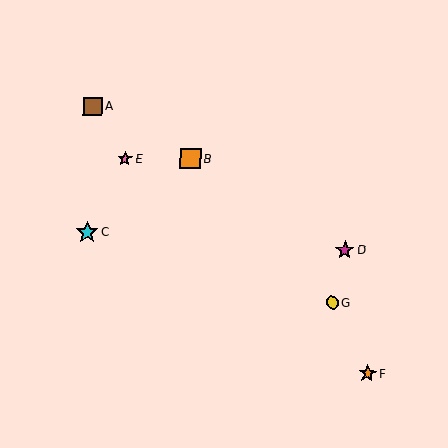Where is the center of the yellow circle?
The center of the yellow circle is at (332, 302).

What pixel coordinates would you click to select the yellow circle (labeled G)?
Click at (332, 302) to select the yellow circle G.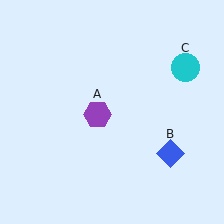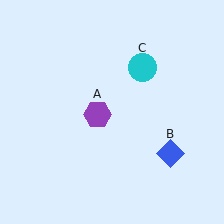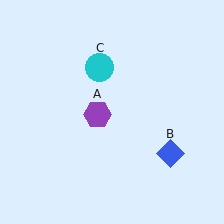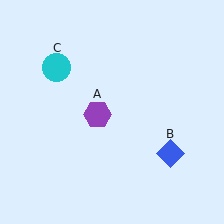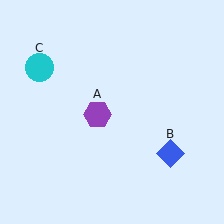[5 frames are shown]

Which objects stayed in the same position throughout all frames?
Purple hexagon (object A) and blue diamond (object B) remained stationary.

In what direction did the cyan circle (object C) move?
The cyan circle (object C) moved left.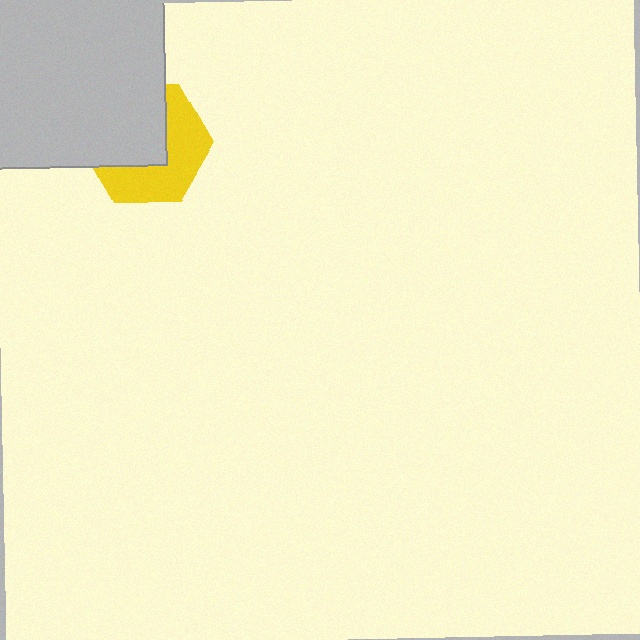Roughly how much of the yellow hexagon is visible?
About half of it is visible (roughly 48%).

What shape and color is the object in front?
The object in front is a light gray square.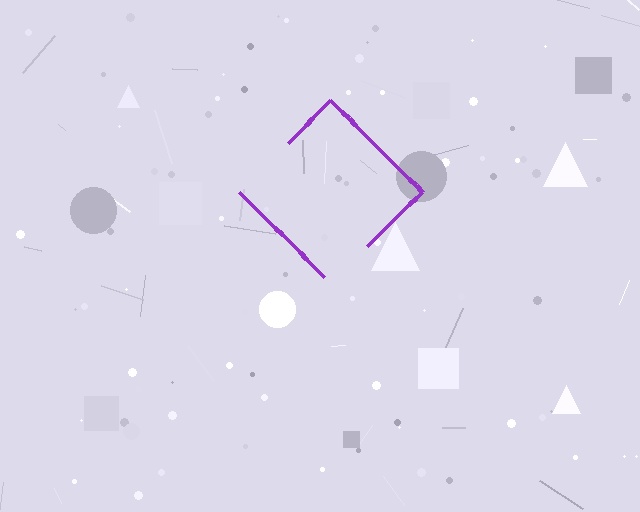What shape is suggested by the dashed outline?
The dashed outline suggests a diamond.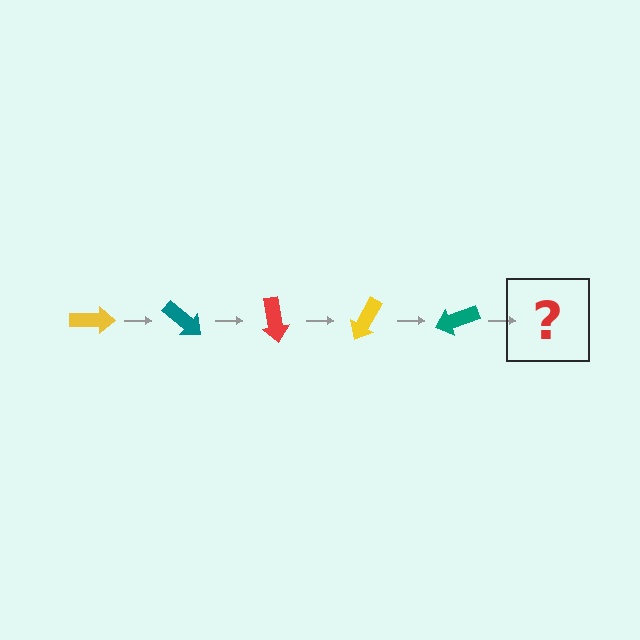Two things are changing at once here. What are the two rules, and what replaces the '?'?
The two rules are that it rotates 40 degrees each step and the color cycles through yellow, teal, and red. The '?' should be a red arrow, rotated 200 degrees from the start.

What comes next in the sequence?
The next element should be a red arrow, rotated 200 degrees from the start.